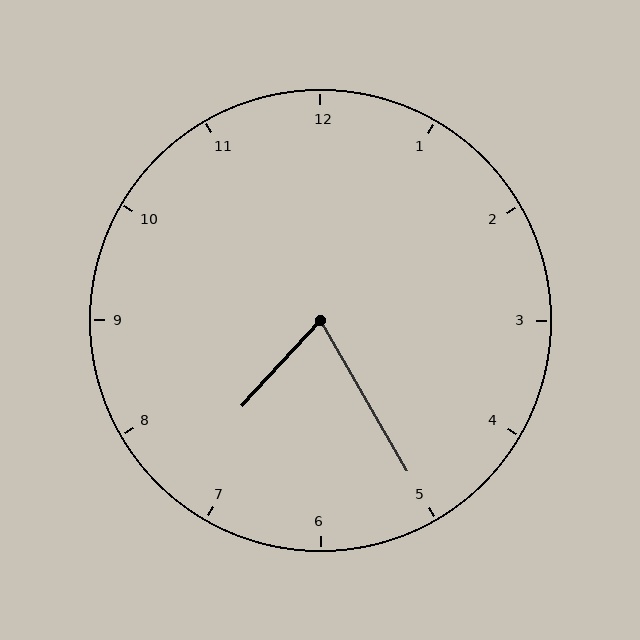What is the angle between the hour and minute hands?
Approximately 72 degrees.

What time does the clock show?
7:25.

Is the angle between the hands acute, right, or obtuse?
It is acute.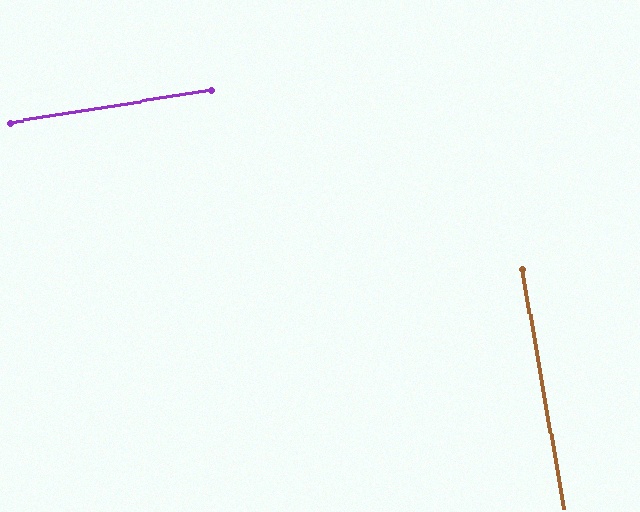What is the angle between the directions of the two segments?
Approximately 89 degrees.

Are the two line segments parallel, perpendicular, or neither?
Perpendicular — they meet at approximately 89°.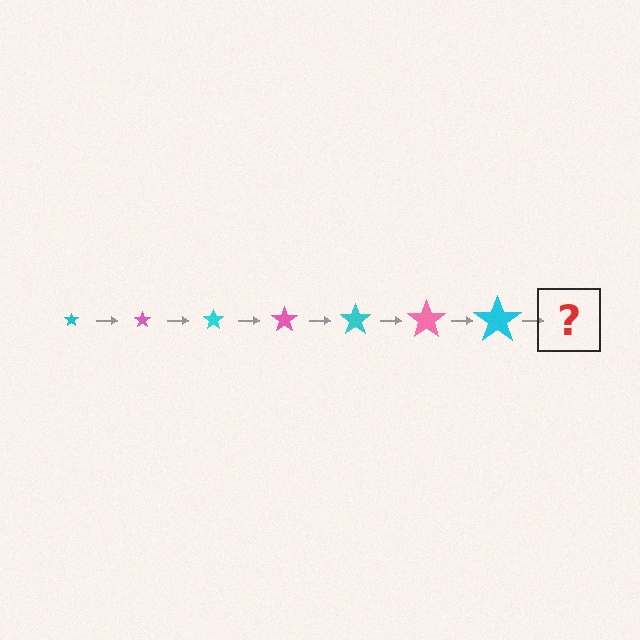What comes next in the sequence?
The next element should be a pink star, larger than the previous one.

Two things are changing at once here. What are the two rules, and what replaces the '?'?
The two rules are that the star grows larger each step and the color cycles through cyan and pink. The '?' should be a pink star, larger than the previous one.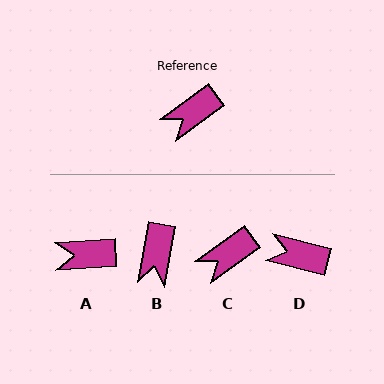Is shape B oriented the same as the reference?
No, it is off by about 44 degrees.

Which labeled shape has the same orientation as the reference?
C.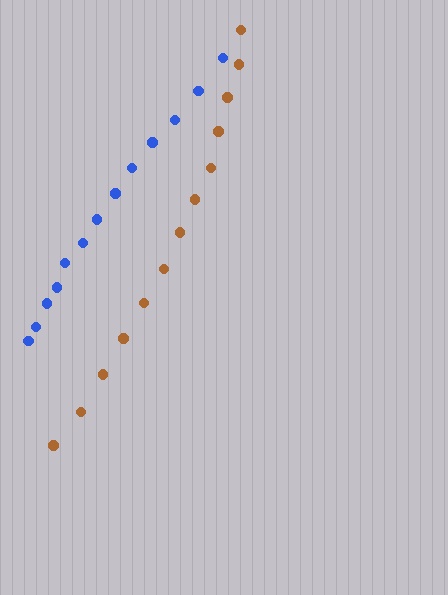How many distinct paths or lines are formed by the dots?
There are 2 distinct paths.